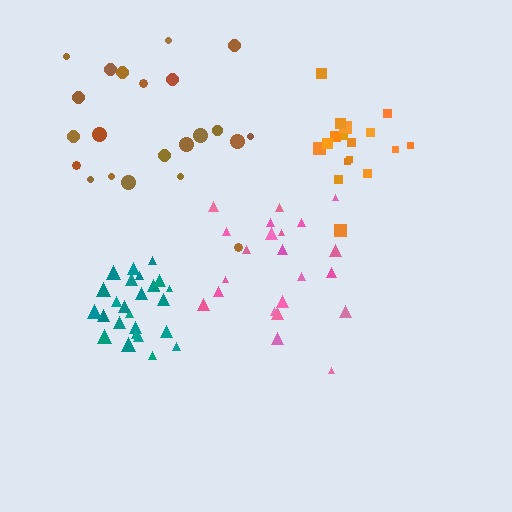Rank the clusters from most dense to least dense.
teal, orange, pink, brown.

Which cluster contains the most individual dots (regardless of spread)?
Teal (27).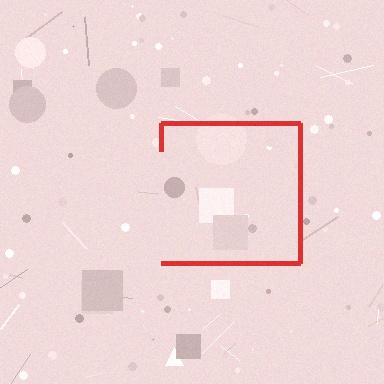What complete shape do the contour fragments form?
The contour fragments form a square.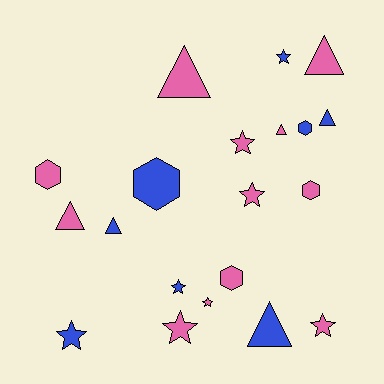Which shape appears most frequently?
Star, with 8 objects.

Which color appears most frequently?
Pink, with 12 objects.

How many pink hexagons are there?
There are 3 pink hexagons.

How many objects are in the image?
There are 20 objects.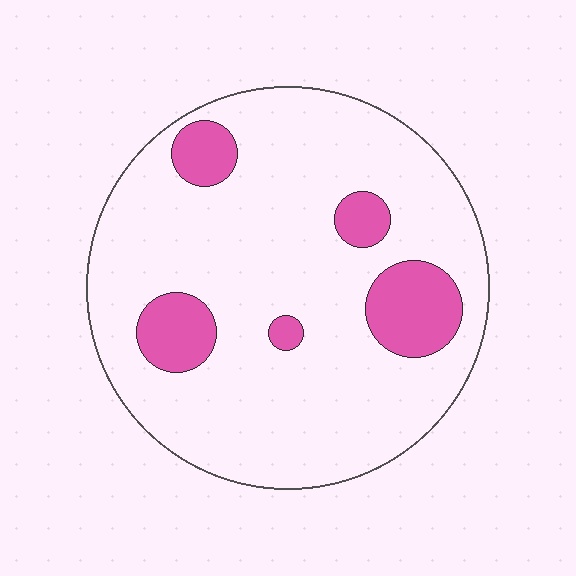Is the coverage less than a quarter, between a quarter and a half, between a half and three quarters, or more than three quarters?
Less than a quarter.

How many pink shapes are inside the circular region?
5.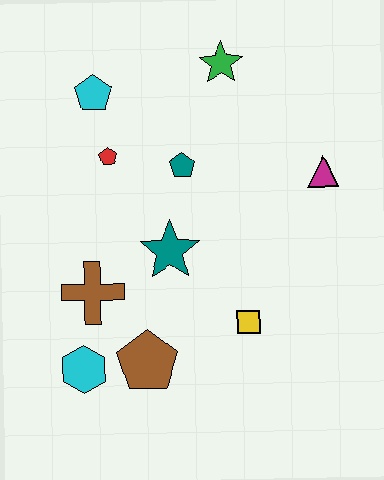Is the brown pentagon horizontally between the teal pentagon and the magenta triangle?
No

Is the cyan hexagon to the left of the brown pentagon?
Yes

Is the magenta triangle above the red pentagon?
No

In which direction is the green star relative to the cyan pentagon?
The green star is to the right of the cyan pentagon.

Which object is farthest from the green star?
The cyan hexagon is farthest from the green star.